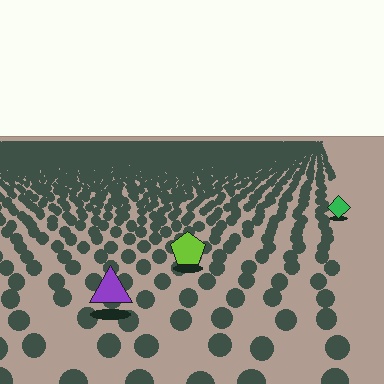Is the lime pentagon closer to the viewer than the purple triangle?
No. The purple triangle is closer — you can tell from the texture gradient: the ground texture is coarser near it.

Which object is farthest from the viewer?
The green diamond is farthest from the viewer. It appears smaller and the ground texture around it is denser.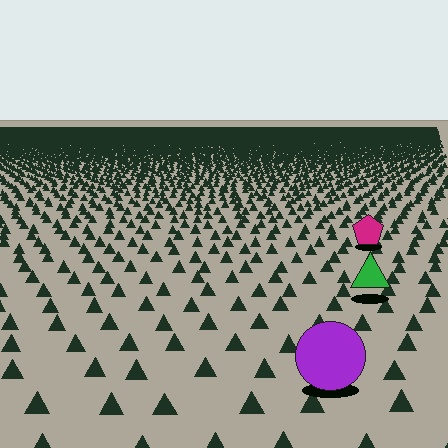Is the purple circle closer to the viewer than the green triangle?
Yes. The purple circle is closer — you can tell from the texture gradient: the ground texture is coarser near it.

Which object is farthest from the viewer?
The magenta pentagon is farthest from the viewer. It appears smaller and the ground texture around it is denser.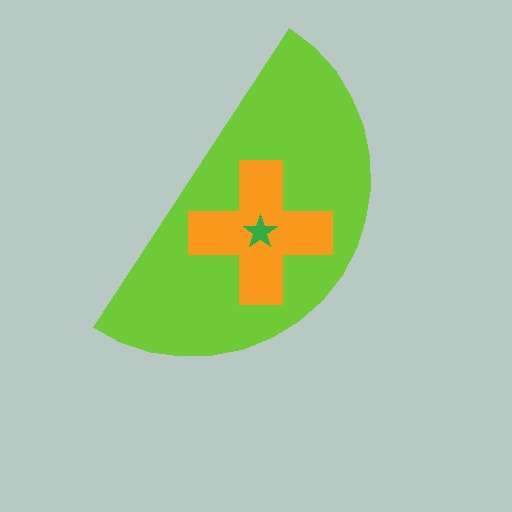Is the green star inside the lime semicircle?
Yes.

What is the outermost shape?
The lime semicircle.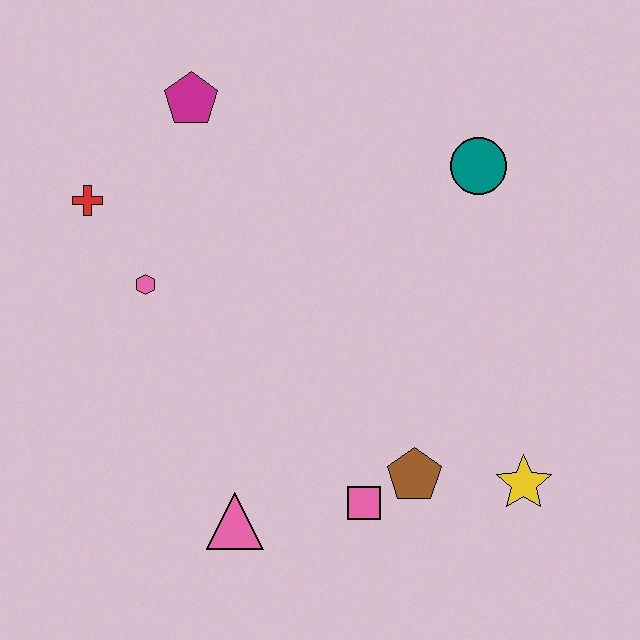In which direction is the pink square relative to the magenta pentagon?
The pink square is below the magenta pentagon.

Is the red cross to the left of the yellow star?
Yes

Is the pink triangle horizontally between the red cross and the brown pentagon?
Yes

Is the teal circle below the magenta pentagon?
Yes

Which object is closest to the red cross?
The pink hexagon is closest to the red cross.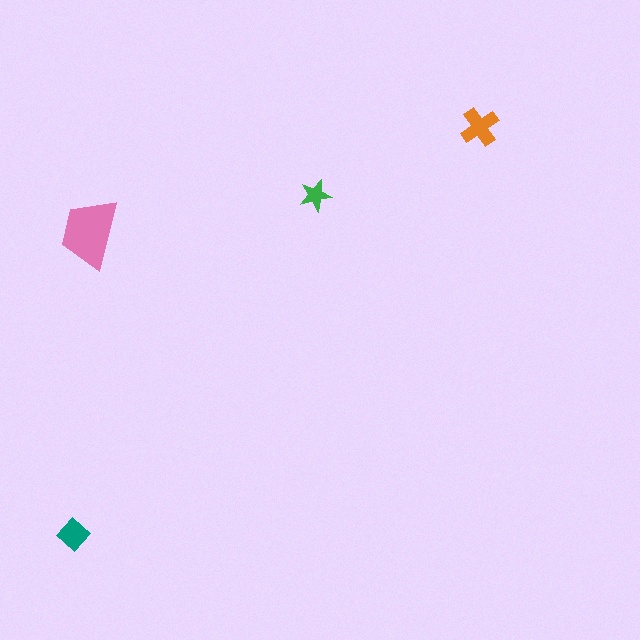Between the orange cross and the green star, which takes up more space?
The orange cross.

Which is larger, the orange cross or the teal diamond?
The orange cross.